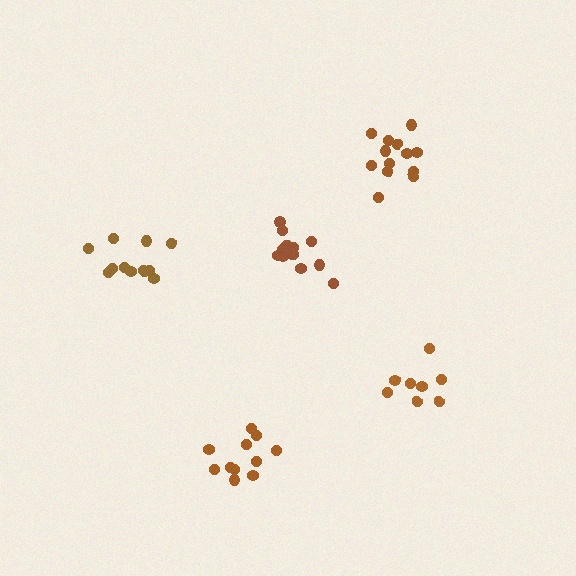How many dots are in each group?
Group 1: 12 dots, Group 2: 14 dots, Group 3: 13 dots, Group 4: 8 dots, Group 5: 11 dots (58 total).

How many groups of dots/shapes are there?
There are 5 groups.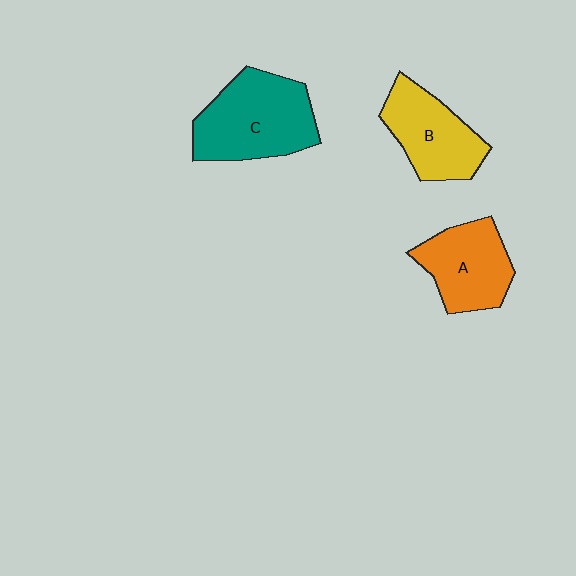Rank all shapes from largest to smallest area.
From largest to smallest: C (teal), B (yellow), A (orange).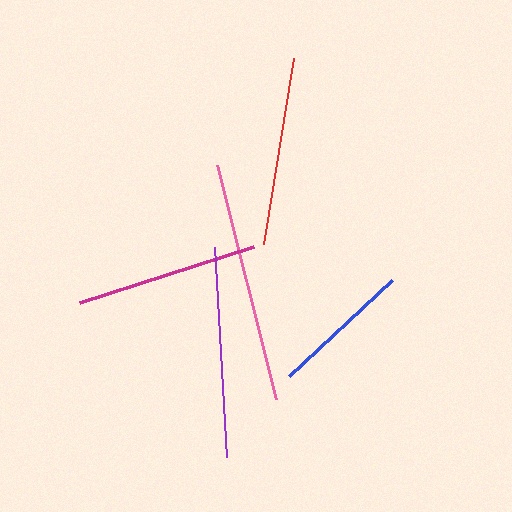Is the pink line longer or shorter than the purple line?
The pink line is longer than the purple line.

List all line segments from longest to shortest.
From longest to shortest: pink, purple, red, magenta, blue.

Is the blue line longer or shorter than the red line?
The red line is longer than the blue line.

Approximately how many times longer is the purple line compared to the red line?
The purple line is approximately 1.1 times the length of the red line.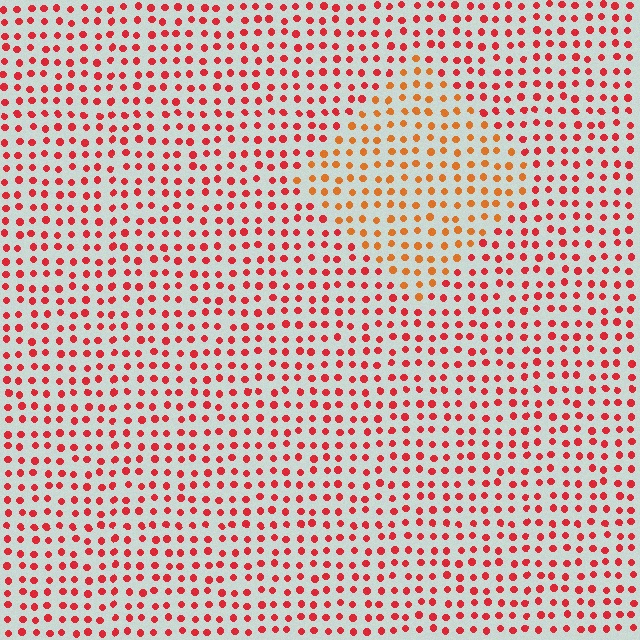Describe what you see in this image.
The image is filled with small red elements in a uniform arrangement. A diamond-shaped region is visible where the elements are tinted to a slightly different hue, forming a subtle color boundary.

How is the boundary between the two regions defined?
The boundary is defined purely by a slight shift in hue (about 31 degrees). Spacing, size, and orientation are identical on both sides.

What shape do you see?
I see a diamond.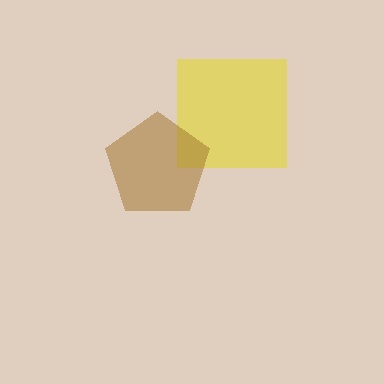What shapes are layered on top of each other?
The layered shapes are: a yellow square, a brown pentagon.